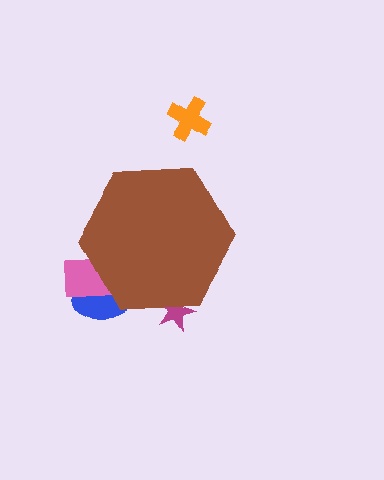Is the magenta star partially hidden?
Yes, the magenta star is partially hidden behind the brown hexagon.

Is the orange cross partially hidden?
No, the orange cross is fully visible.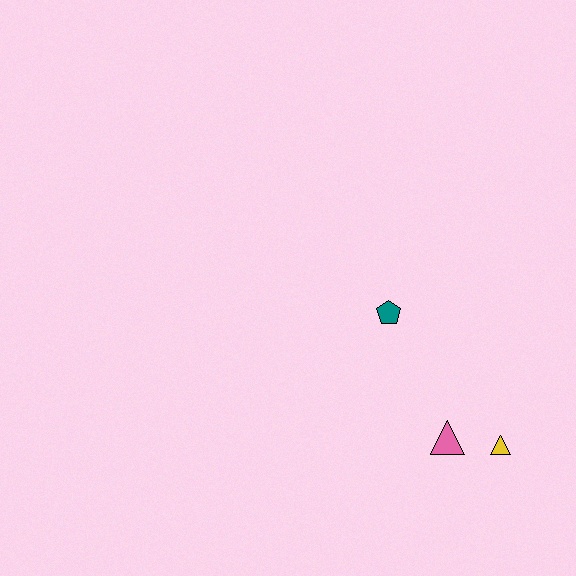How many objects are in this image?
There are 3 objects.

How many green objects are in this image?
There are no green objects.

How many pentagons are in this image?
There is 1 pentagon.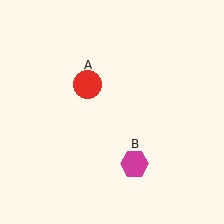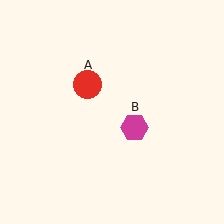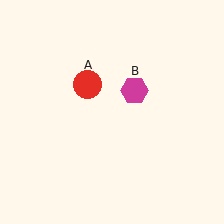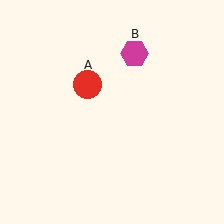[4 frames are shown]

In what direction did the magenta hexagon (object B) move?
The magenta hexagon (object B) moved up.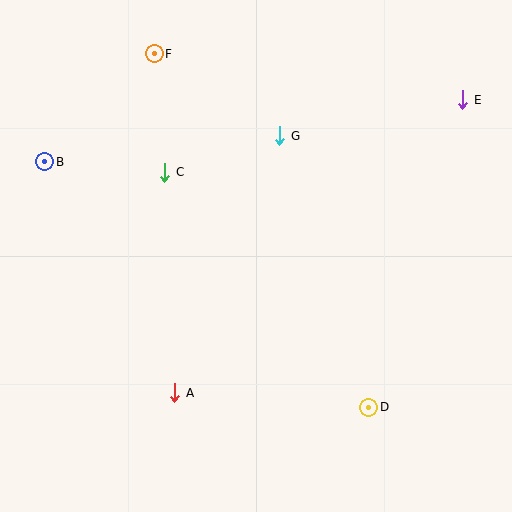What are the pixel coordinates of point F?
Point F is at (154, 54).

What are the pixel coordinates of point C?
Point C is at (165, 172).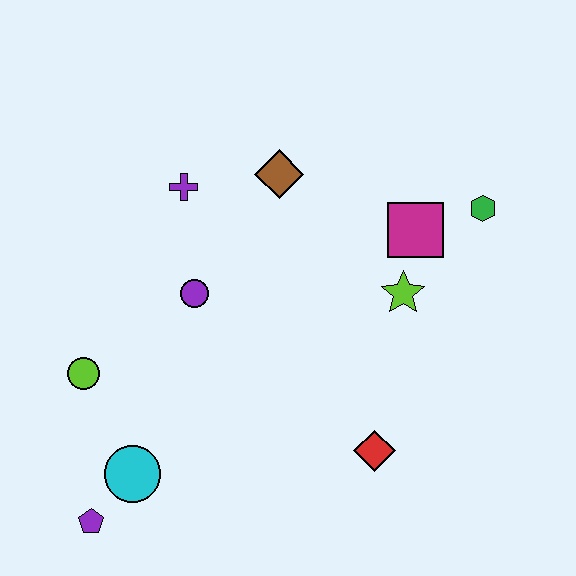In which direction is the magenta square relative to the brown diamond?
The magenta square is to the right of the brown diamond.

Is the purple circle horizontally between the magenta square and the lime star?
No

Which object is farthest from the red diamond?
The purple cross is farthest from the red diamond.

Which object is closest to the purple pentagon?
The cyan circle is closest to the purple pentagon.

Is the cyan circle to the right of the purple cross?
No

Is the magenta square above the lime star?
Yes